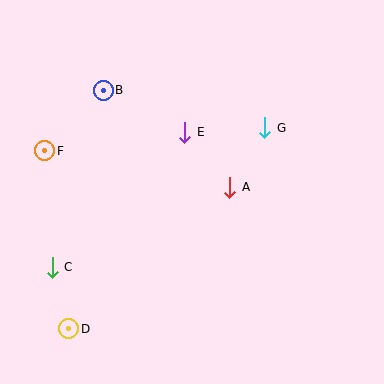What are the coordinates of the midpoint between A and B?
The midpoint between A and B is at (167, 139).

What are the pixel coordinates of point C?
Point C is at (52, 267).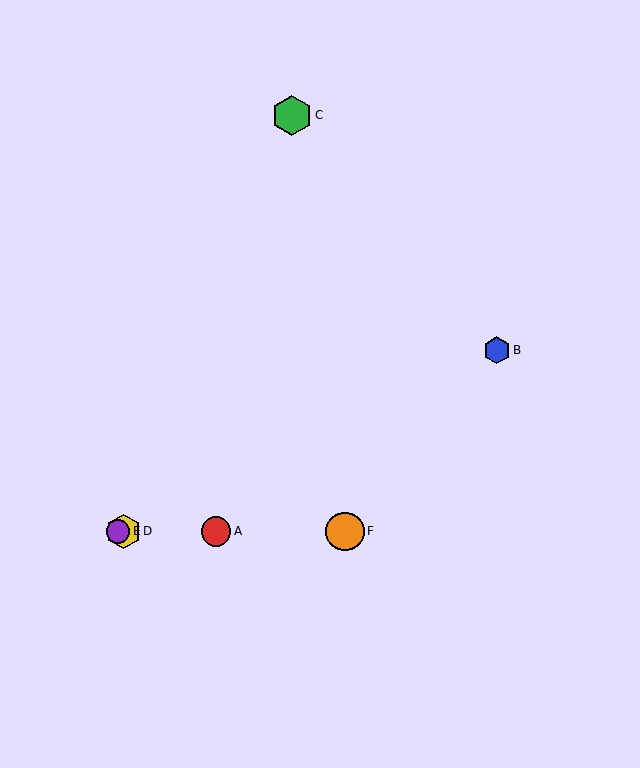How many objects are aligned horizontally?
4 objects (A, D, E, F) are aligned horizontally.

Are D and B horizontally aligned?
No, D is at y≈531 and B is at y≈350.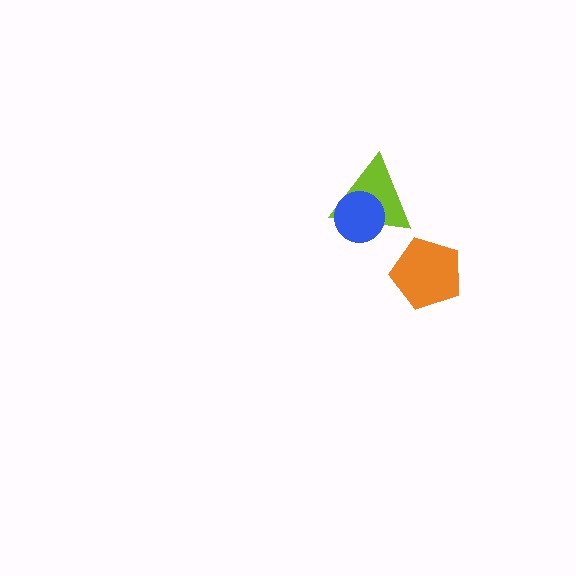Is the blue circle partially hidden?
No, no other shape covers it.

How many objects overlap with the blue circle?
1 object overlaps with the blue circle.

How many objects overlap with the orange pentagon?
0 objects overlap with the orange pentagon.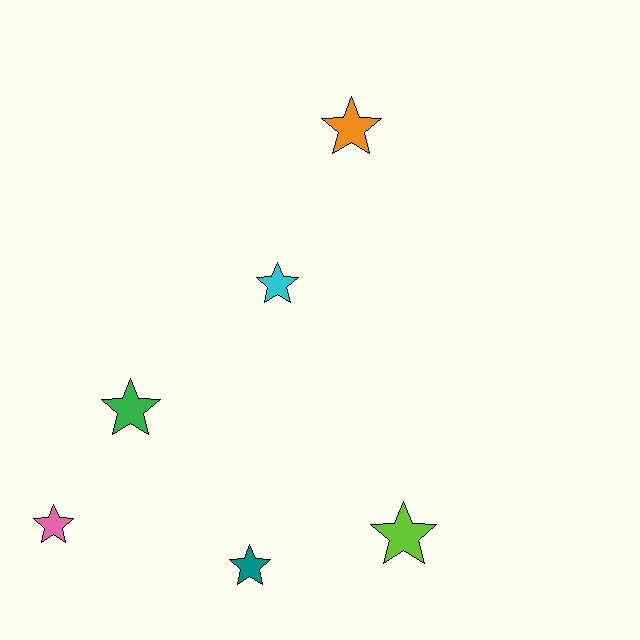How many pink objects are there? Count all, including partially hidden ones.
There is 1 pink object.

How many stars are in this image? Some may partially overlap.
There are 6 stars.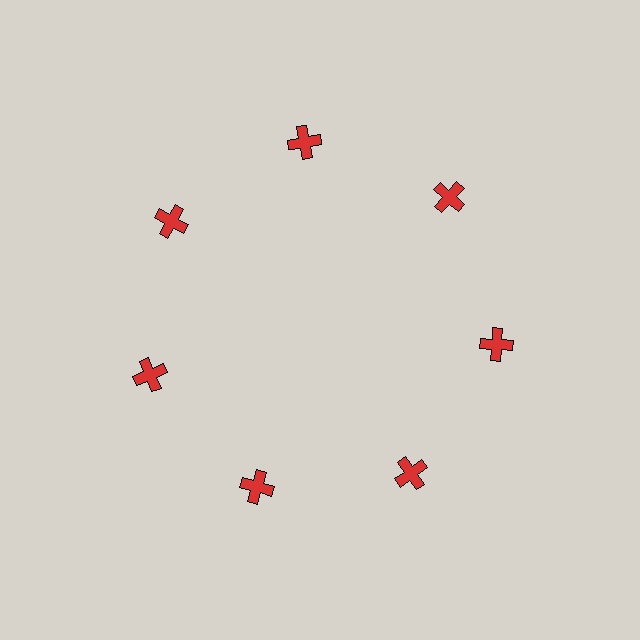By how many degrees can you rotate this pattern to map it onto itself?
The pattern maps onto itself every 51 degrees of rotation.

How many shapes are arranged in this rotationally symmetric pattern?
There are 7 shapes, arranged in 7 groups of 1.